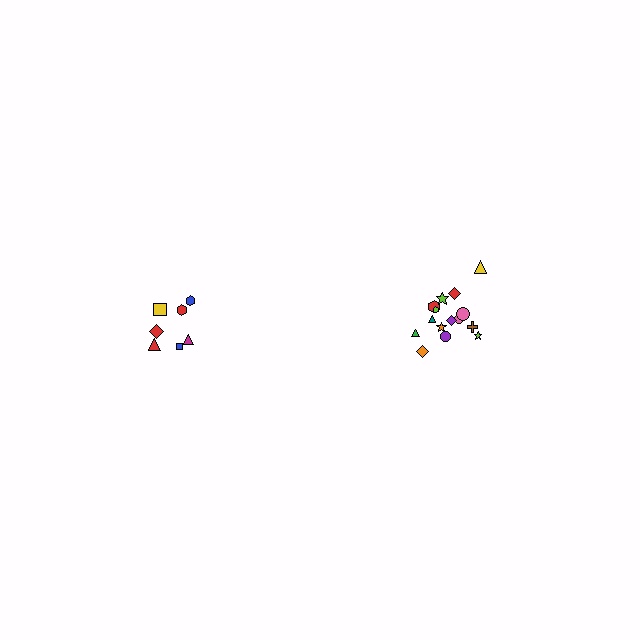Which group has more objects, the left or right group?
The right group.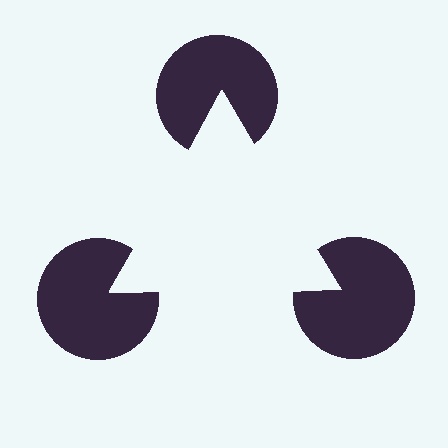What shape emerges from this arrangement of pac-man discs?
An illusory triangle — its edges are inferred from the aligned wedge cuts in the pac-man discs, not physically drawn.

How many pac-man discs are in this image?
There are 3 — one at each vertex of the illusory triangle.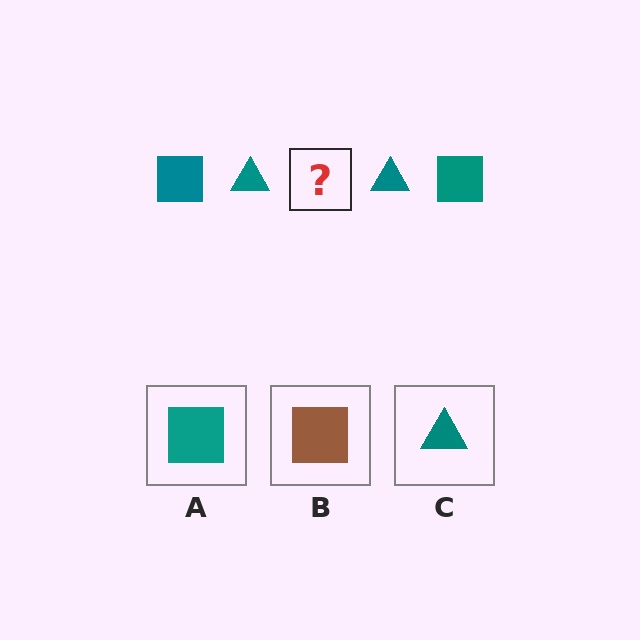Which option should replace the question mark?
Option A.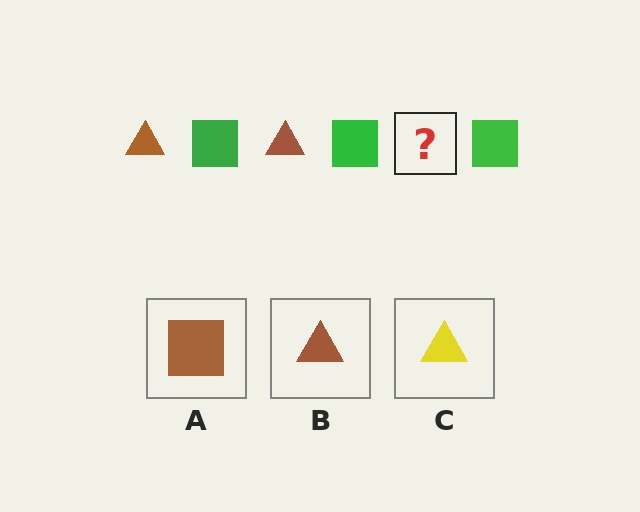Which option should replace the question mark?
Option B.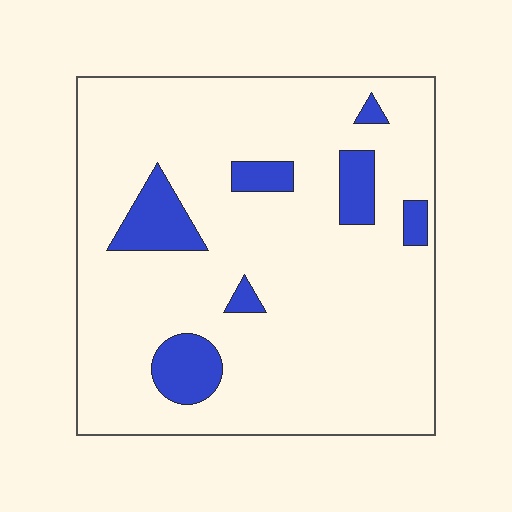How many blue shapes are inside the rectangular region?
7.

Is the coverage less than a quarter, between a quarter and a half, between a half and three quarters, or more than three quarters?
Less than a quarter.